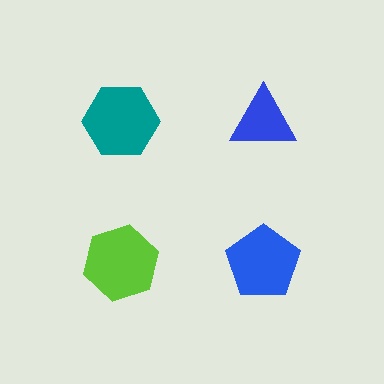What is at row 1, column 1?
A teal hexagon.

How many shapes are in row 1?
2 shapes.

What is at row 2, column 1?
A lime hexagon.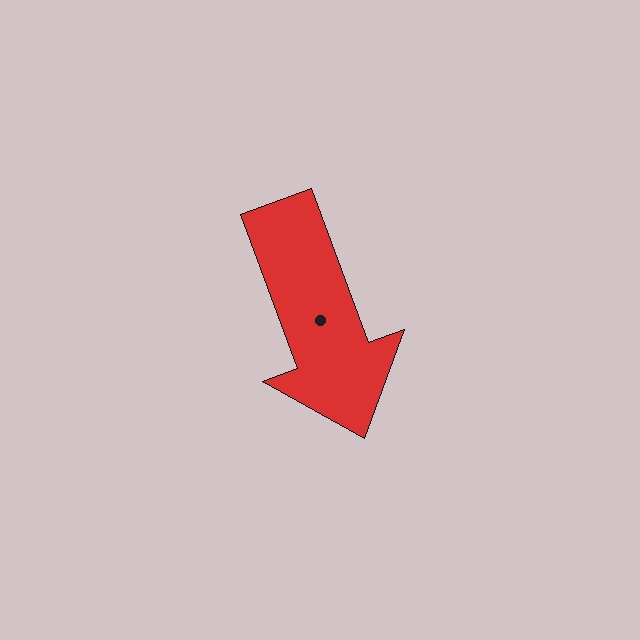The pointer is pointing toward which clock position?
Roughly 5 o'clock.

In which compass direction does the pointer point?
South.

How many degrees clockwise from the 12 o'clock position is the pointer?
Approximately 160 degrees.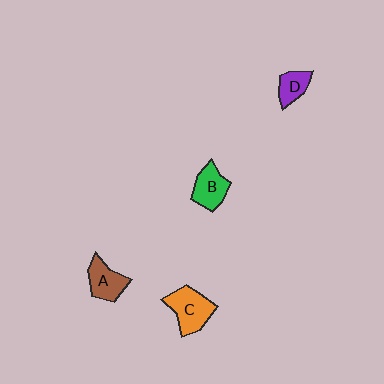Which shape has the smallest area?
Shape D (purple).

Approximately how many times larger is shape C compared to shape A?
Approximately 1.3 times.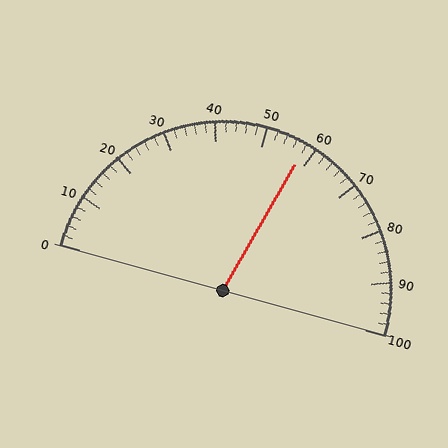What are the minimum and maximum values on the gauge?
The gauge ranges from 0 to 100.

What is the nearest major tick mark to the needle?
The nearest major tick mark is 60.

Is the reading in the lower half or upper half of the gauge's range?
The reading is in the upper half of the range (0 to 100).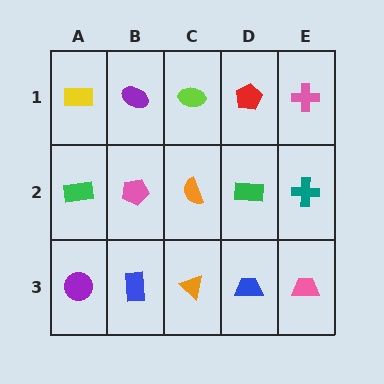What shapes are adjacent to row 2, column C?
A lime ellipse (row 1, column C), an orange triangle (row 3, column C), a pink pentagon (row 2, column B), a green rectangle (row 2, column D).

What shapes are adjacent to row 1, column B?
A pink pentagon (row 2, column B), a yellow rectangle (row 1, column A), a lime ellipse (row 1, column C).